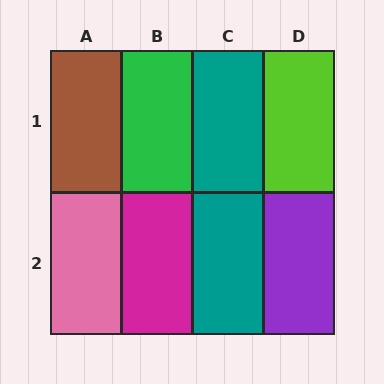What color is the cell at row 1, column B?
Green.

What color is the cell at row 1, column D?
Lime.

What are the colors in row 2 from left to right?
Pink, magenta, teal, purple.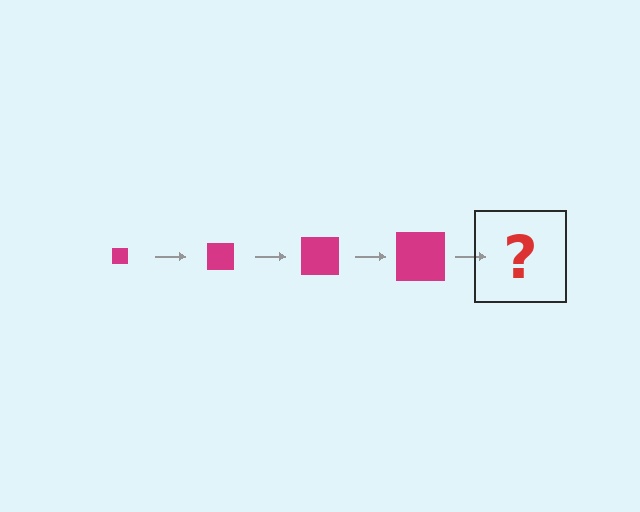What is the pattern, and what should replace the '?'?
The pattern is that the square gets progressively larger each step. The '?' should be a magenta square, larger than the previous one.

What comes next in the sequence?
The next element should be a magenta square, larger than the previous one.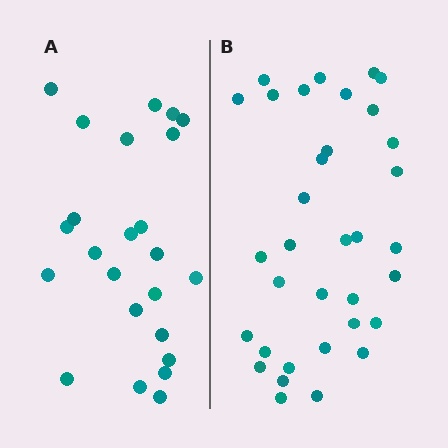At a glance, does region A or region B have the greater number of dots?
Region B (the right region) has more dots.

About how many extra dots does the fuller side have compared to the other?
Region B has roughly 10 or so more dots than region A.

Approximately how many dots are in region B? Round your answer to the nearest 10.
About 30 dots. (The exact count is 34, which rounds to 30.)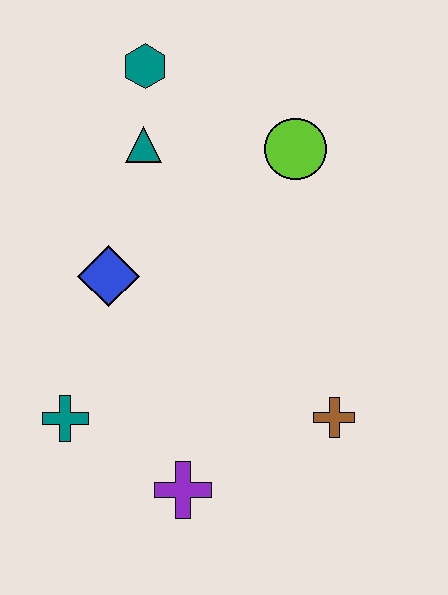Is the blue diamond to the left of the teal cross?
No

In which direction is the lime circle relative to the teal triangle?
The lime circle is to the right of the teal triangle.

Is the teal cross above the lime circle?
No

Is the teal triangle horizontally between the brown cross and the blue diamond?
Yes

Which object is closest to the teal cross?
The purple cross is closest to the teal cross.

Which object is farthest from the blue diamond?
The brown cross is farthest from the blue diamond.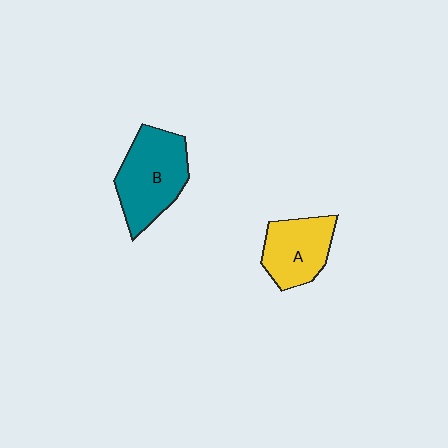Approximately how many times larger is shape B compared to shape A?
Approximately 1.3 times.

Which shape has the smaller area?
Shape A (yellow).